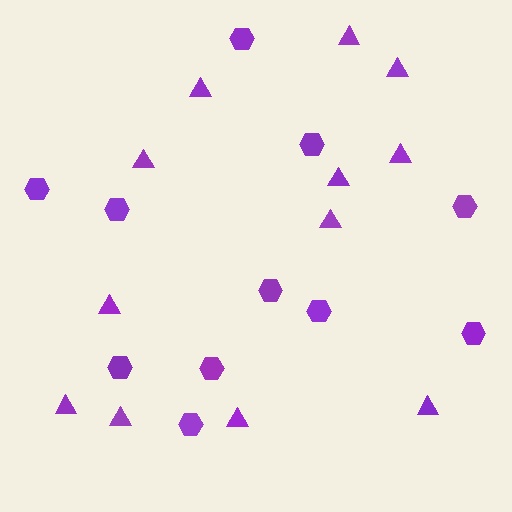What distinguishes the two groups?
There are 2 groups: one group of triangles (12) and one group of hexagons (11).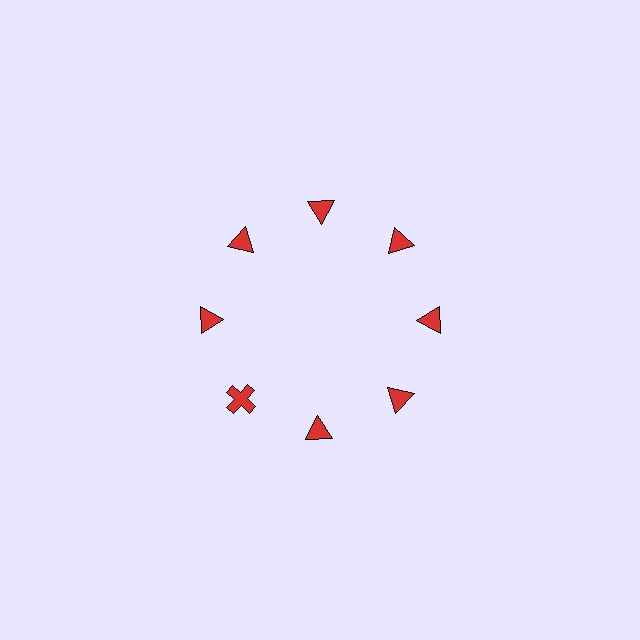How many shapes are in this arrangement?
There are 8 shapes arranged in a ring pattern.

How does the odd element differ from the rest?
It has a different shape: cross instead of triangle.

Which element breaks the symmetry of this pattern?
The red cross at roughly the 8 o'clock position breaks the symmetry. All other shapes are red triangles.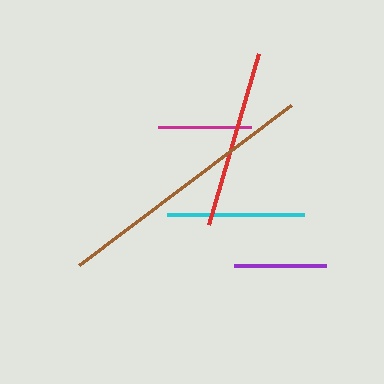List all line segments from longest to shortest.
From longest to shortest: brown, red, cyan, magenta, purple.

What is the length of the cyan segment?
The cyan segment is approximately 137 pixels long.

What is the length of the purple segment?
The purple segment is approximately 92 pixels long.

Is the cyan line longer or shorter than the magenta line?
The cyan line is longer than the magenta line.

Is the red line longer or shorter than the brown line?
The brown line is longer than the red line.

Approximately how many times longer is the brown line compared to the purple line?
The brown line is approximately 2.9 times the length of the purple line.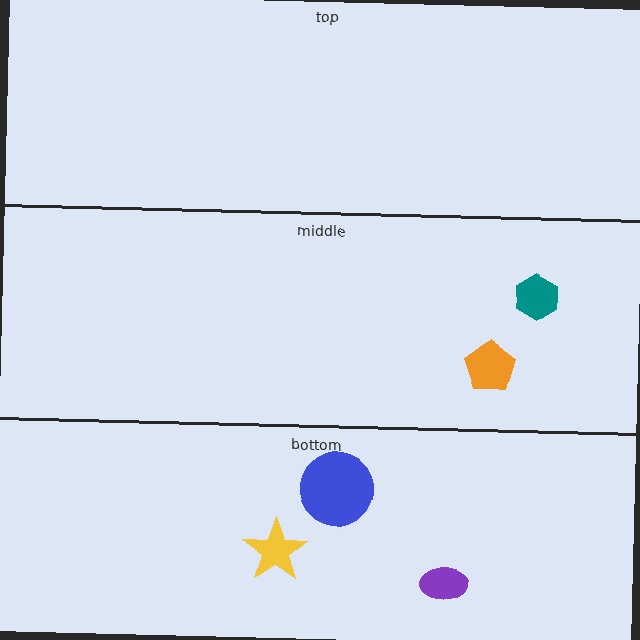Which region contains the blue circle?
The bottom region.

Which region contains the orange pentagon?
The middle region.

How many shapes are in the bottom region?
3.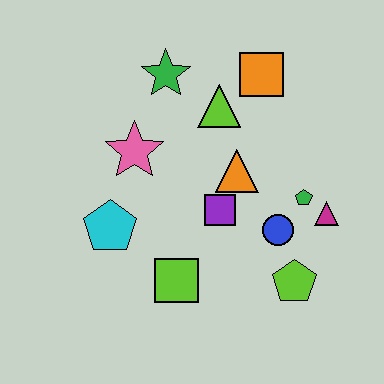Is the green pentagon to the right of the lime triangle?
Yes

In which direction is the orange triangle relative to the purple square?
The orange triangle is above the purple square.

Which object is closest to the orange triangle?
The purple square is closest to the orange triangle.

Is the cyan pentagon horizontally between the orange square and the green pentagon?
No